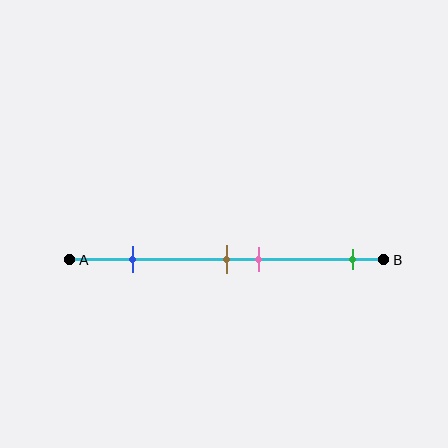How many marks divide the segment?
There are 4 marks dividing the segment.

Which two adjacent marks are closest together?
The brown and pink marks are the closest adjacent pair.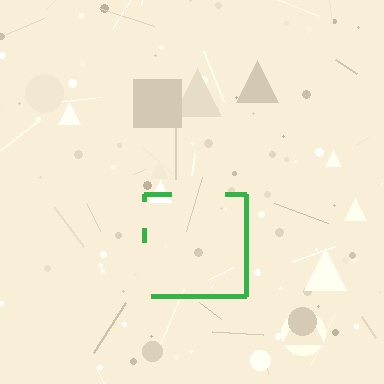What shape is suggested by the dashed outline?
The dashed outline suggests a square.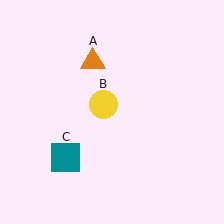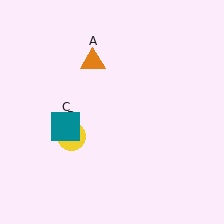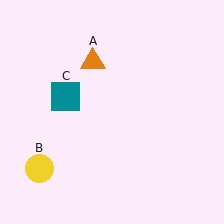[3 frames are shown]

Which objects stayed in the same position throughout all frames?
Orange triangle (object A) remained stationary.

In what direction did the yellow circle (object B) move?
The yellow circle (object B) moved down and to the left.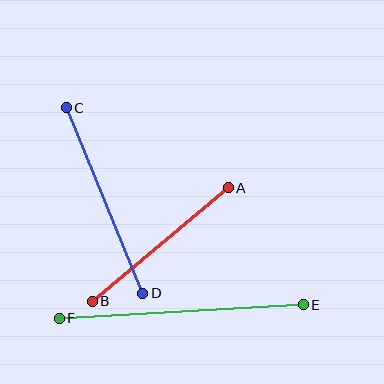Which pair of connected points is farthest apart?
Points E and F are farthest apart.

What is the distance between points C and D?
The distance is approximately 201 pixels.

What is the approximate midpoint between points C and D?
The midpoint is at approximately (105, 201) pixels.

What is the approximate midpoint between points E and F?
The midpoint is at approximately (181, 312) pixels.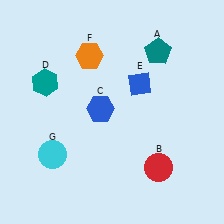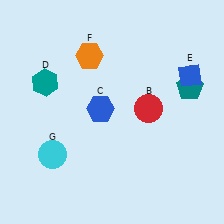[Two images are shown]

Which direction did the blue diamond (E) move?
The blue diamond (E) moved right.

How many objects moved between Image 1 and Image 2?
3 objects moved between the two images.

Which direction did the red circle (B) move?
The red circle (B) moved up.